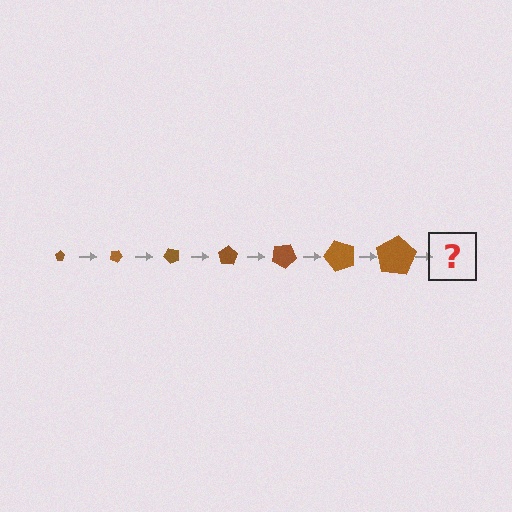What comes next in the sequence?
The next element should be a pentagon, larger than the previous one and rotated 175 degrees from the start.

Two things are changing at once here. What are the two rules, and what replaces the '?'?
The two rules are that the pentagon grows larger each step and it rotates 25 degrees each step. The '?' should be a pentagon, larger than the previous one and rotated 175 degrees from the start.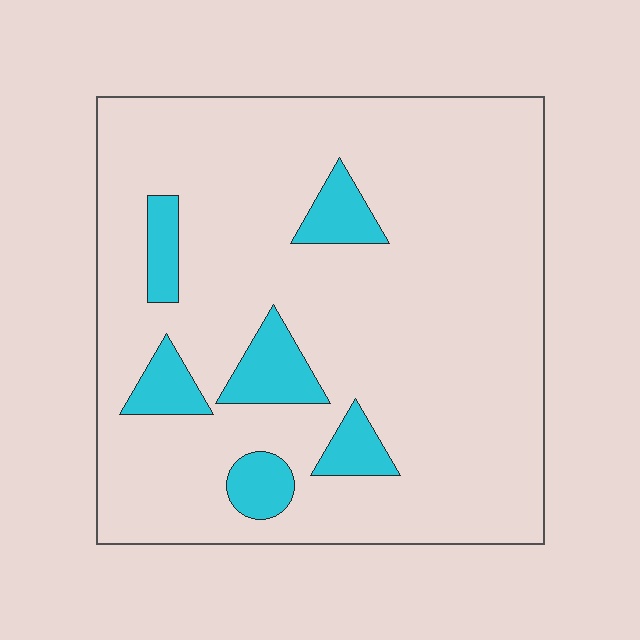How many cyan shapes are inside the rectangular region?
6.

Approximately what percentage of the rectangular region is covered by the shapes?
Approximately 10%.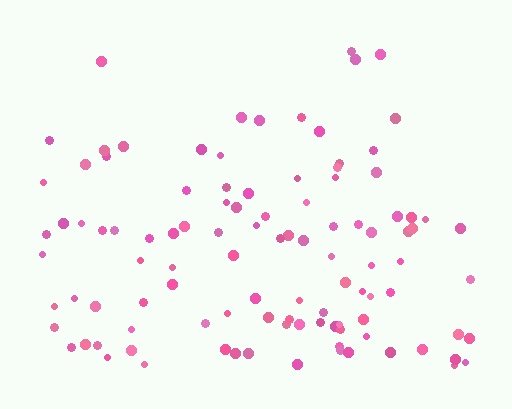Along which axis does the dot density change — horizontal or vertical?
Vertical.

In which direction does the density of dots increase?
From top to bottom, with the bottom side densest.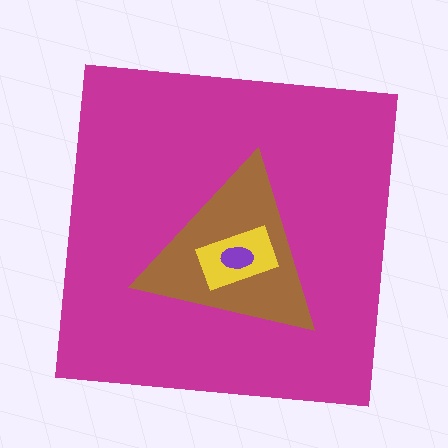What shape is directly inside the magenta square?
The brown triangle.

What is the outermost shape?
The magenta square.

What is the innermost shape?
The purple ellipse.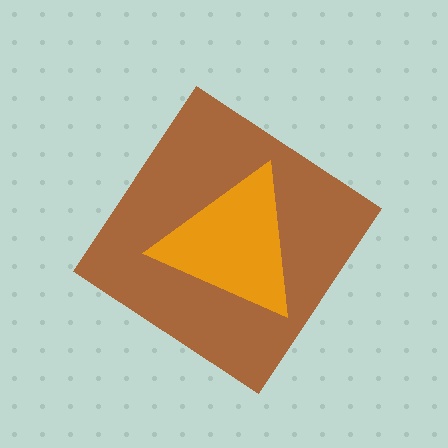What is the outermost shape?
The brown diamond.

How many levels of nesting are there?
2.